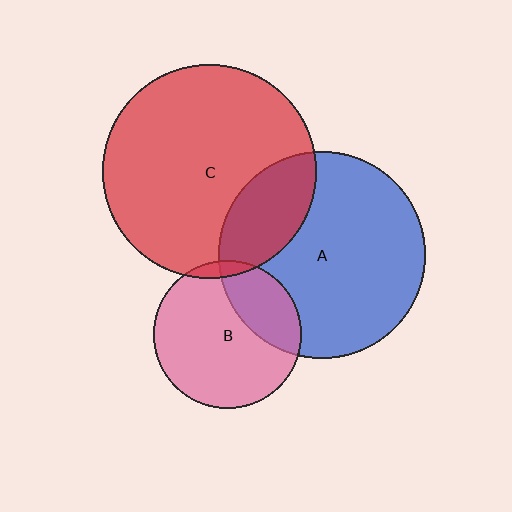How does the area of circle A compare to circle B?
Approximately 1.9 times.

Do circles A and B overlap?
Yes.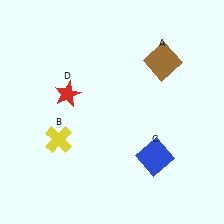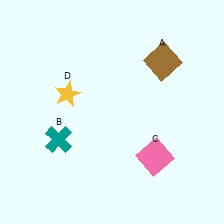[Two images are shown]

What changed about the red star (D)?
In Image 1, D is red. In Image 2, it changed to yellow.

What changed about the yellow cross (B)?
In Image 1, B is yellow. In Image 2, it changed to teal.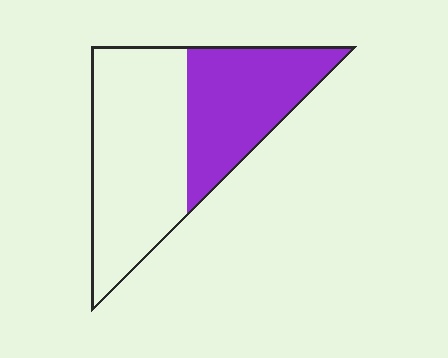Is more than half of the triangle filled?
No.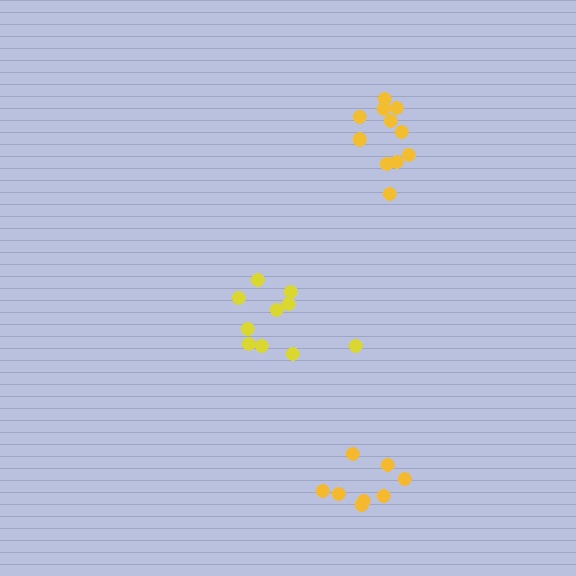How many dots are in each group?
Group 1: 8 dots, Group 2: 11 dots, Group 3: 10 dots (29 total).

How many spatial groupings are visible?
There are 3 spatial groupings.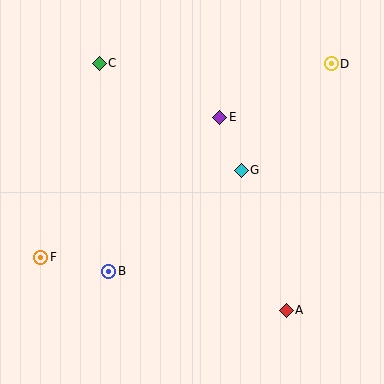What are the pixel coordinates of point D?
Point D is at (331, 64).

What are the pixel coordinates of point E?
Point E is at (220, 117).